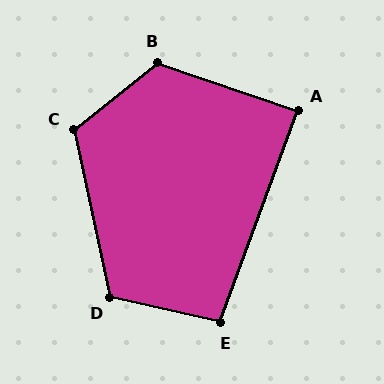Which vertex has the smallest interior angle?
A, at approximately 89 degrees.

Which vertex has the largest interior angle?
B, at approximately 123 degrees.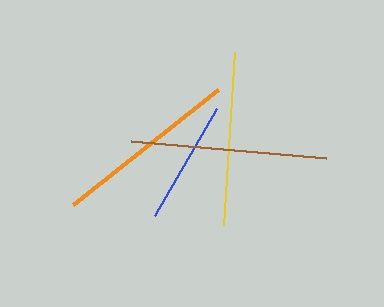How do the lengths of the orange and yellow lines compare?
The orange and yellow lines are approximately the same length.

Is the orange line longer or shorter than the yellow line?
The orange line is longer than the yellow line.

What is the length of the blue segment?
The blue segment is approximately 124 pixels long.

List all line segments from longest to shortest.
From longest to shortest: brown, orange, yellow, blue.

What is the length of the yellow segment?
The yellow segment is approximately 173 pixels long.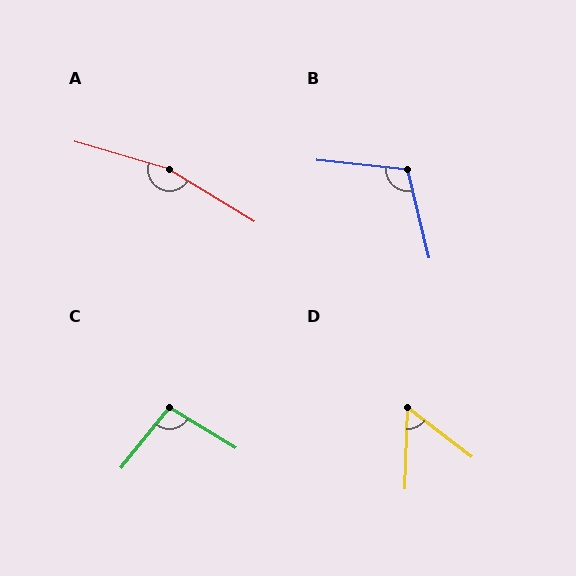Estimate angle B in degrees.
Approximately 110 degrees.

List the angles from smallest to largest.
D (54°), C (97°), B (110°), A (165°).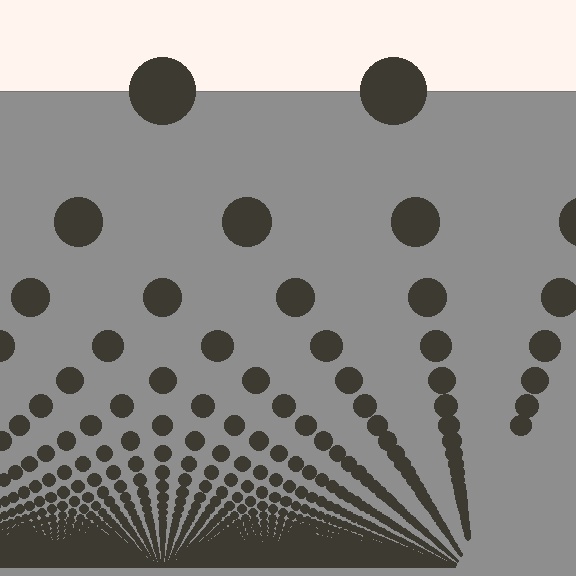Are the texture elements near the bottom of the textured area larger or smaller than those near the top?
Smaller. The gradient is inverted — elements near the bottom are smaller and denser.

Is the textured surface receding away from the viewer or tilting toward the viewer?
The surface appears to tilt toward the viewer. Texture elements get larger and sparser toward the top.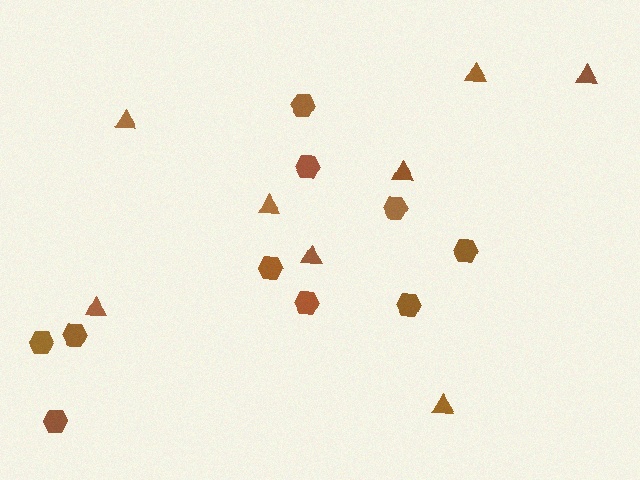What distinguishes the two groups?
There are 2 groups: one group of triangles (8) and one group of hexagons (10).